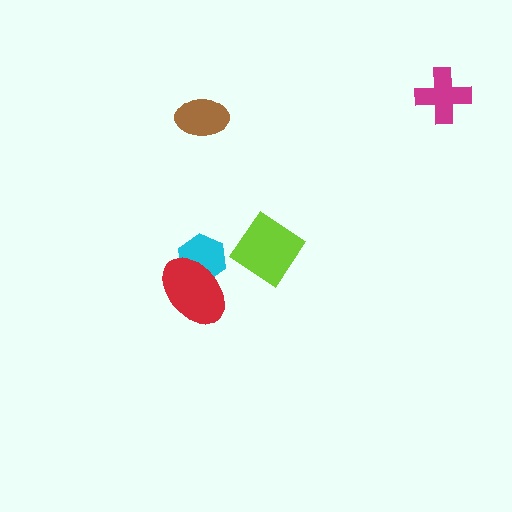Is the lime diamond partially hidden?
No, no other shape covers it.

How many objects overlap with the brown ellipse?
0 objects overlap with the brown ellipse.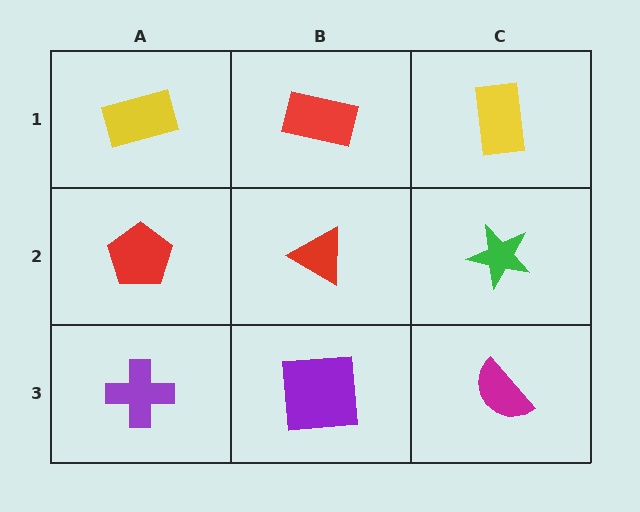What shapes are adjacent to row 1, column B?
A red triangle (row 2, column B), a yellow rectangle (row 1, column A), a yellow rectangle (row 1, column C).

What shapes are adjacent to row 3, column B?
A red triangle (row 2, column B), a purple cross (row 3, column A), a magenta semicircle (row 3, column C).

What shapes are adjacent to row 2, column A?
A yellow rectangle (row 1, column A), a purple cross (row 3, column A), a red triangle (row 2, column B).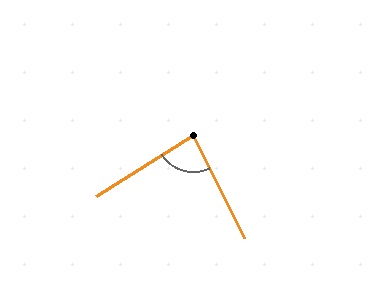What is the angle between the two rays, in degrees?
Approximately 84 degrees.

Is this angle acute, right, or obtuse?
It is acute.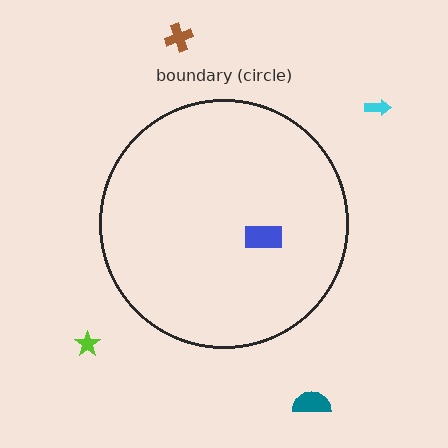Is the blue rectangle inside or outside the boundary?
Inside.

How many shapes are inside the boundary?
1 inside, 4 outside.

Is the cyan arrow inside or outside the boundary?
Outside.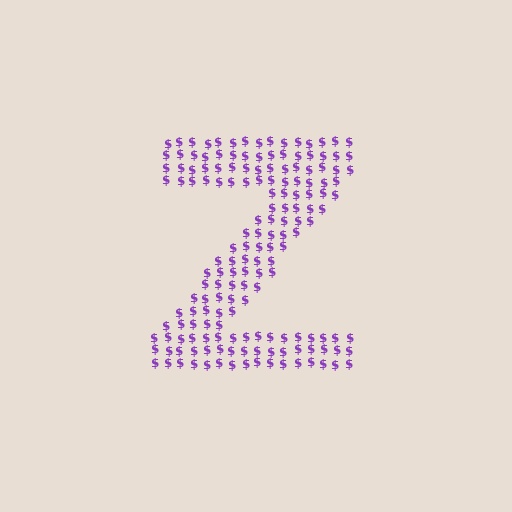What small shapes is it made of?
It is made of small dollar signs.